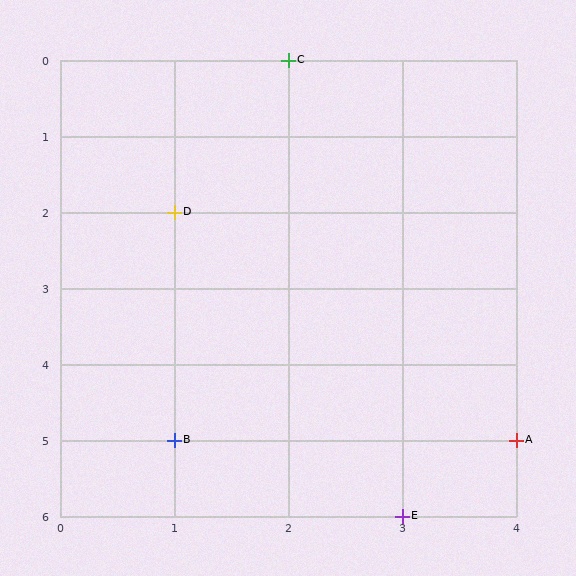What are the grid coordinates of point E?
Point E is at grid coordinates (3, 6).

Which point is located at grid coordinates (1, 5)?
Point B is at (1, 5).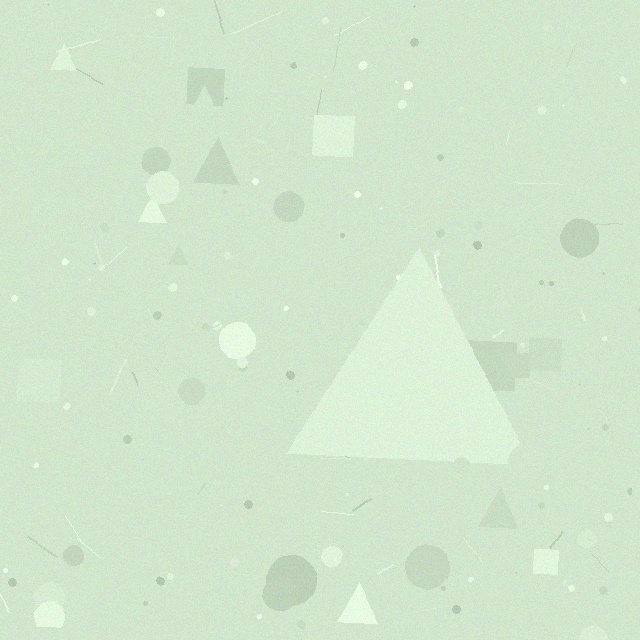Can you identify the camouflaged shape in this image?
The camouflaged shape is a triangle.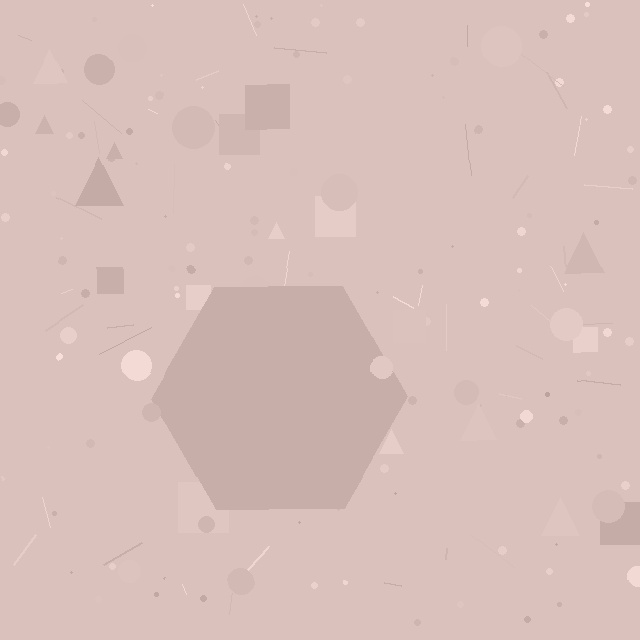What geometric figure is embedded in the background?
A hexagon is embedded in the background.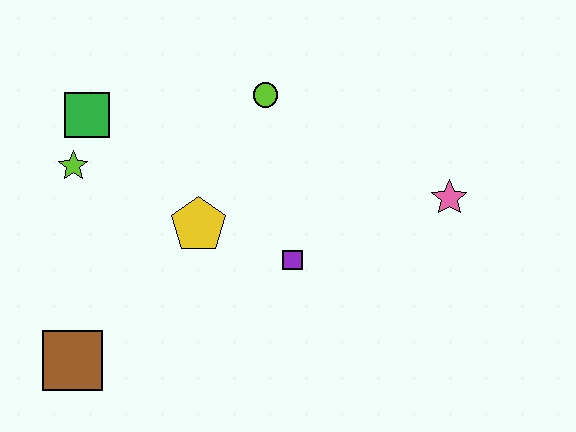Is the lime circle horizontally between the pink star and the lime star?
Yes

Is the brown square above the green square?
No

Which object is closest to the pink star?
The purple square is closest to the pink star.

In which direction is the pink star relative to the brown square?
The pink star is to the right of the brown square.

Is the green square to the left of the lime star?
No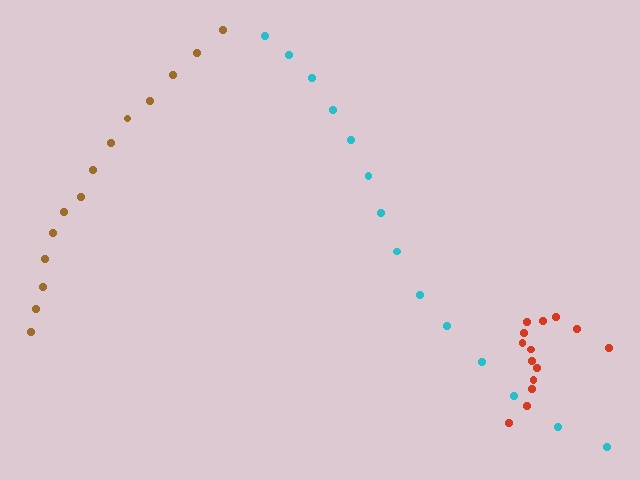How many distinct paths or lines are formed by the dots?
There are 3 distinct paths.